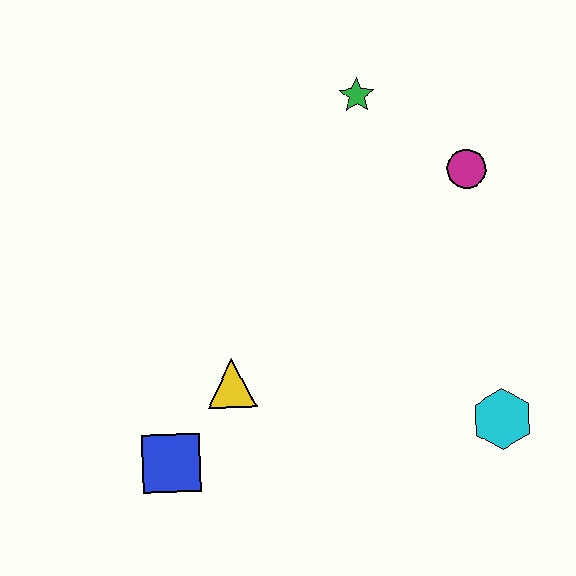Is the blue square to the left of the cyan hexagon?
Yes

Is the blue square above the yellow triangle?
No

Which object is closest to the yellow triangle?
The blue square is closest to the yellow triangle.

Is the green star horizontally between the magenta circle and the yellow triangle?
Yes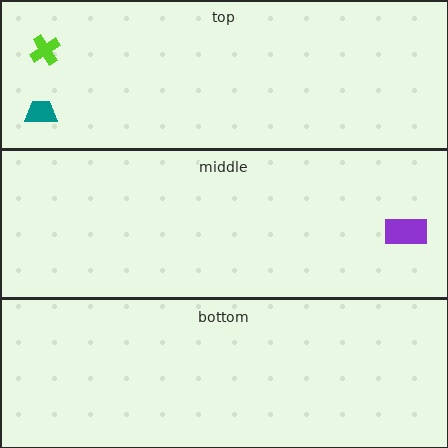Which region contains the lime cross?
The top region.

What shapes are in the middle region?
The purple rectangle.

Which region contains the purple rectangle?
The middle region.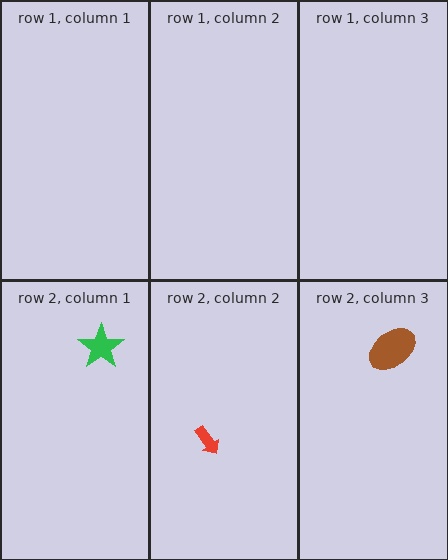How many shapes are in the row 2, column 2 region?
1.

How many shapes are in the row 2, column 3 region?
1.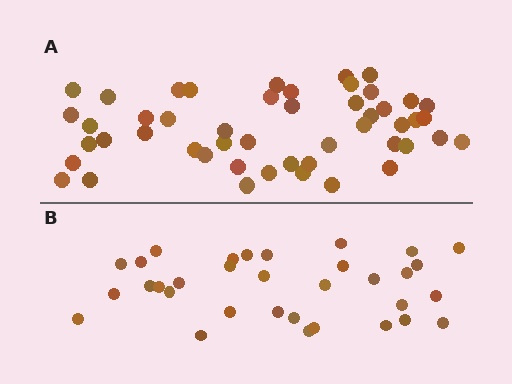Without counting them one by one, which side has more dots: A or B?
Region A (the top region) has more dots.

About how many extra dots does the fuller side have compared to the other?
Region A has approximately 15 more dots than region B.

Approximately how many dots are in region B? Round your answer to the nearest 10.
About 30 dots. (The exact count is 33, which rounds to 30.)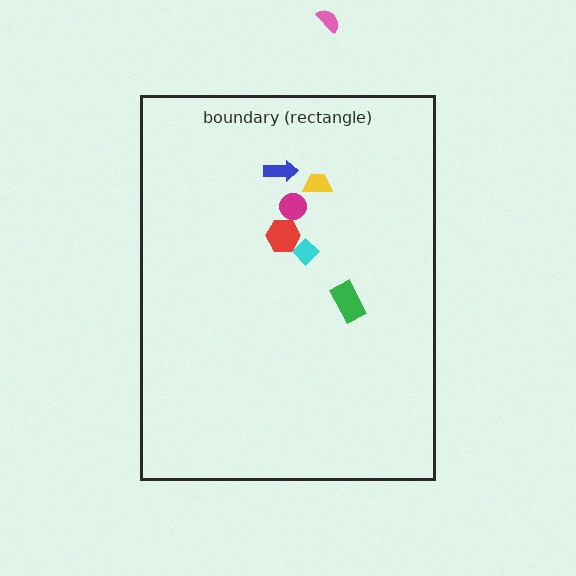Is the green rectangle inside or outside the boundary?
Inside.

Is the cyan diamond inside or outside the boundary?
Inside.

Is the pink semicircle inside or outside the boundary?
Outside.